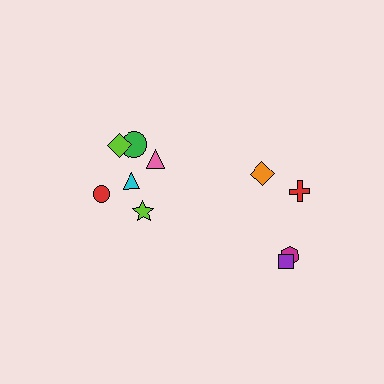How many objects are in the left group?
There are 6 objects.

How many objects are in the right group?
There are 4 objects.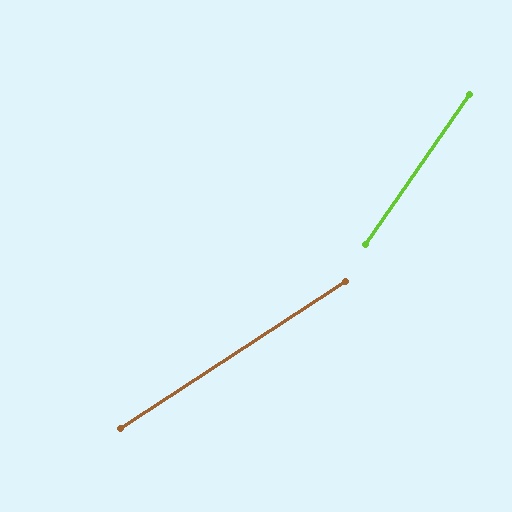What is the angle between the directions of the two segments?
Approximately 22 degrees.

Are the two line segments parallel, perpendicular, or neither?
Neither parallel nor perpendicular — they differ by about 22°.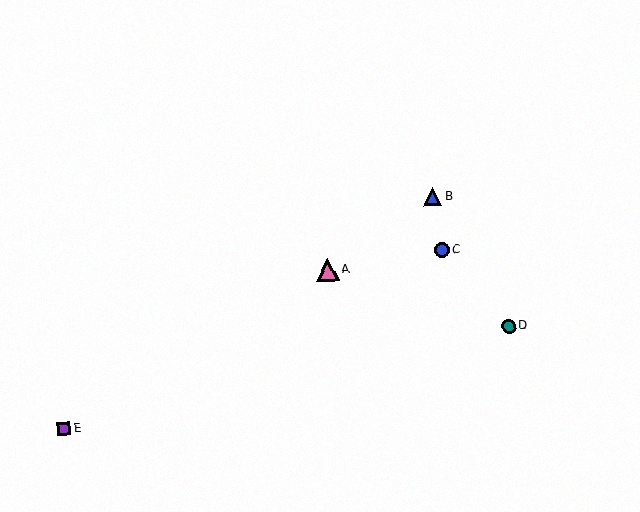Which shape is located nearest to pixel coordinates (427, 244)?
The blue circle (labeled C) at (442, 250) is nearest to that location.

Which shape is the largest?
The pink triangle (labeled A) is the largest.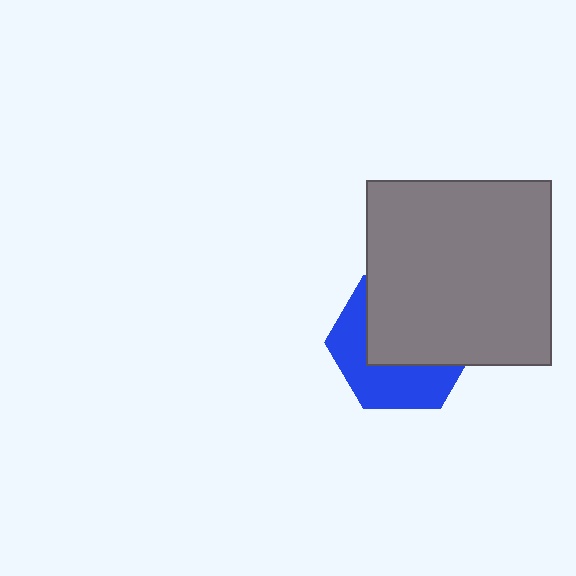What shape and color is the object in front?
The object in front is a gray square.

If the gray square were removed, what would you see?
You would see the complete blue hexagon.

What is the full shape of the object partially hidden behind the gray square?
The partially hidden object is a blue hexagon.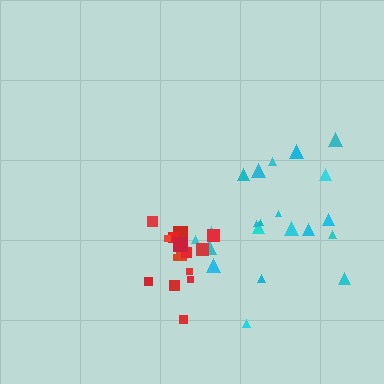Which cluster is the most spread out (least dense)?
Cyan.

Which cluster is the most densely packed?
Red.